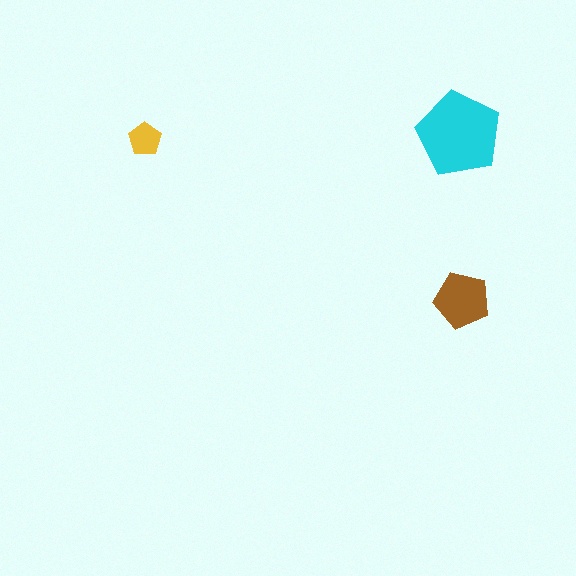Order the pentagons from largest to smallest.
the cyan one, the brown one, the yellow one.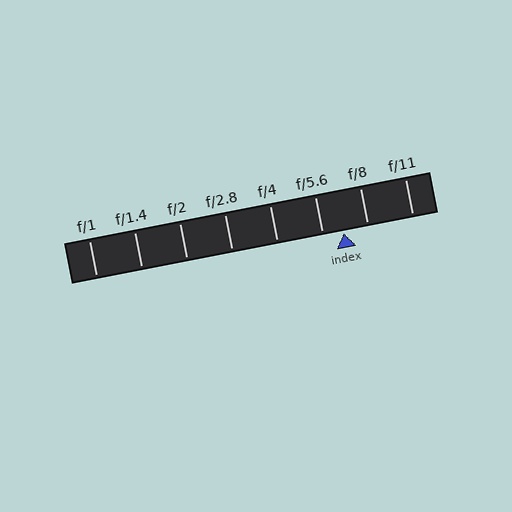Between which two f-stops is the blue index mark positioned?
The index mark is between f/5.6 and f/8.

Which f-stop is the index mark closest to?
The index mark is closest to f/5.6.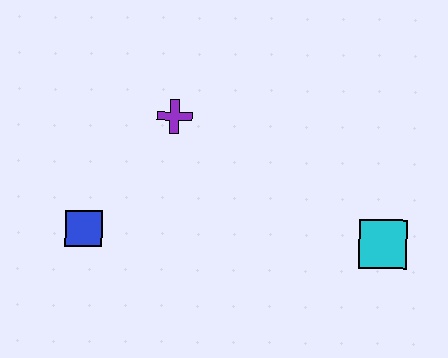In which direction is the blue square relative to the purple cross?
The blue square is below the purple cross.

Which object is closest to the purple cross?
The blue square is closest to the purple cross.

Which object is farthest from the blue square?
The cyan square is farthest from the blue square.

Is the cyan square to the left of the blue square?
No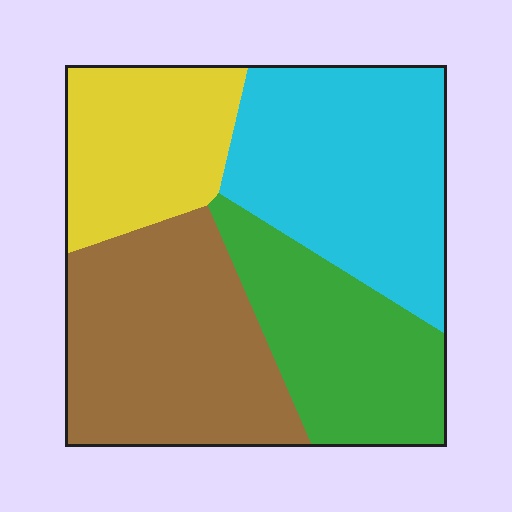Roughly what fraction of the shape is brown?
Brown covers around 30% of the shape.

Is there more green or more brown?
Brown.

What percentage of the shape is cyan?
Cyan takes up between a quarter and a half of the shape.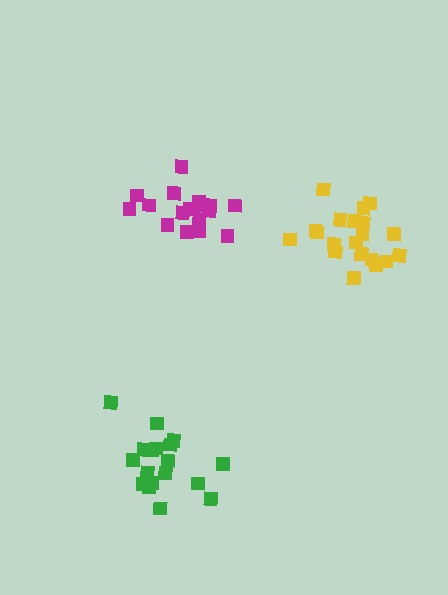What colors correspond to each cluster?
The clusters are colored: green, magenta, yellow.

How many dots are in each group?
Group 1: 19 dots, Group 2: 18 dots, Group 3: 20 dots (57 total).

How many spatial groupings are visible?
There are 3 spatial groupings.